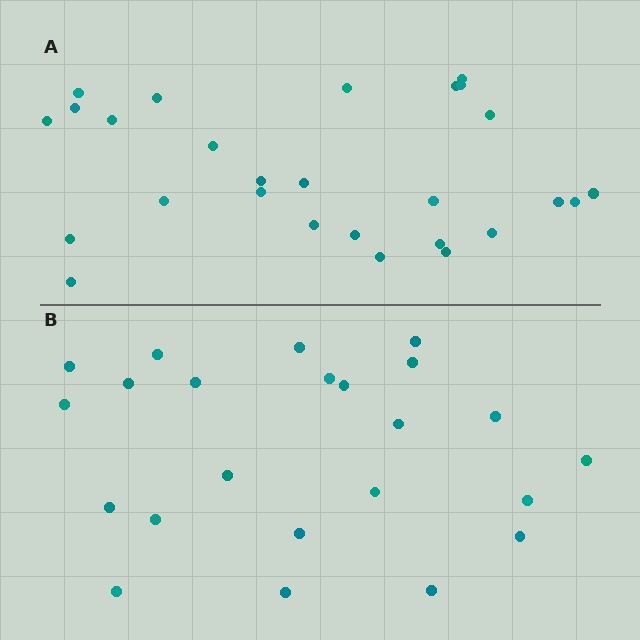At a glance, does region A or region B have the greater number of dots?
Region A (the top region) has more dots.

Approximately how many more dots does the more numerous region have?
Region A has about 4 more dots than region B.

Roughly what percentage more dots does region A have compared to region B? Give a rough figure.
About 15% more.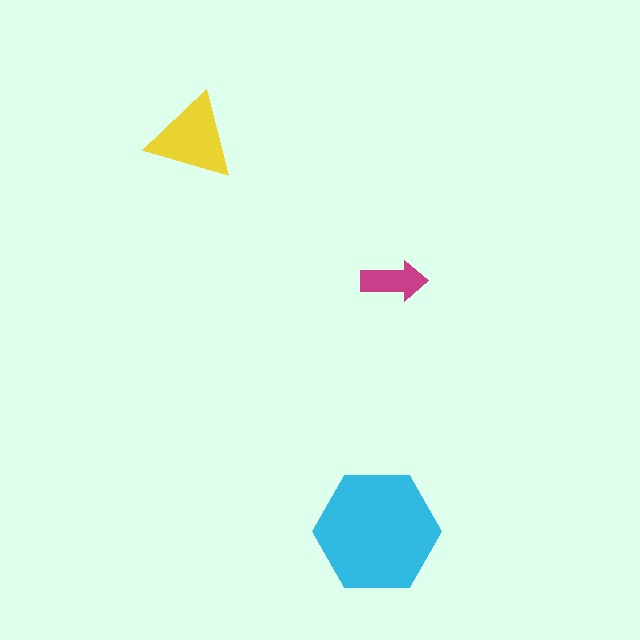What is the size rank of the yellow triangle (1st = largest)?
2nd.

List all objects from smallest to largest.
The magenta arrow, the yellow triangle, the cyan hexagon.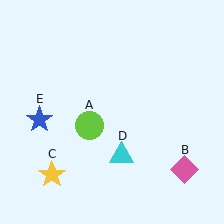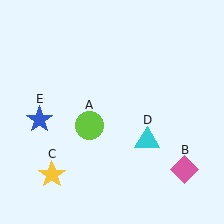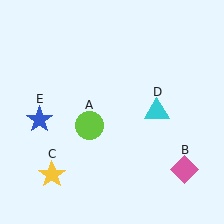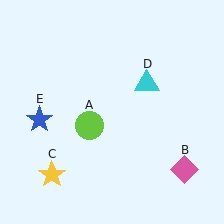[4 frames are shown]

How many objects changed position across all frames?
1 object changed position: cyan triangle (object D).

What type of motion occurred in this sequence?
The cyan triangle (object D) rotated counterclockwise around the center of the scene.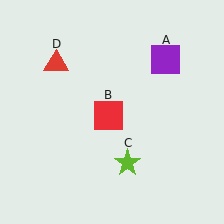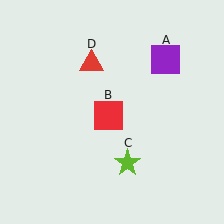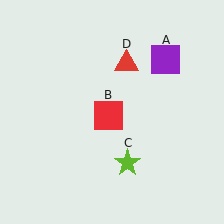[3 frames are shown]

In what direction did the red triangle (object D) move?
The red triangle (object D) moved right.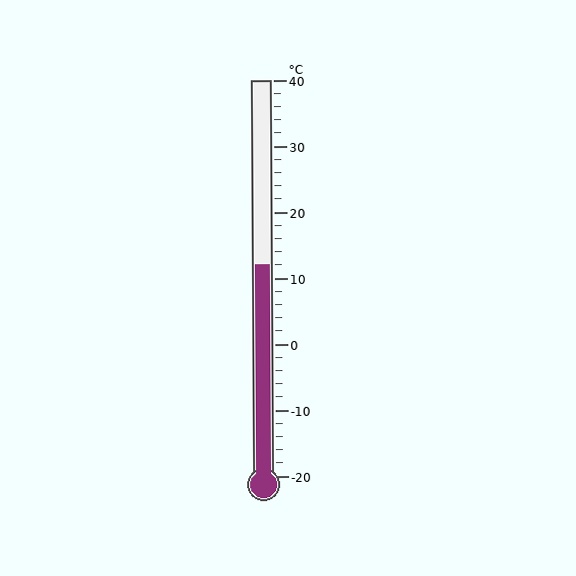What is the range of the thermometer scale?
The thermometer scale ranges from -20°C to 40°C.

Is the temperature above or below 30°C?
The temperature is below 30°C.